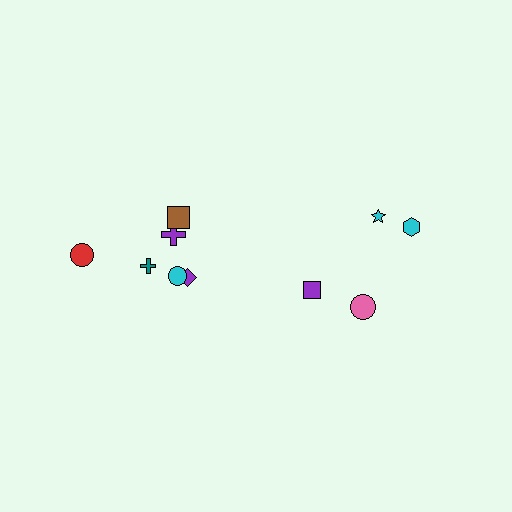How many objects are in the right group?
There are 4 objects.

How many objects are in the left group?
There are 6 objects.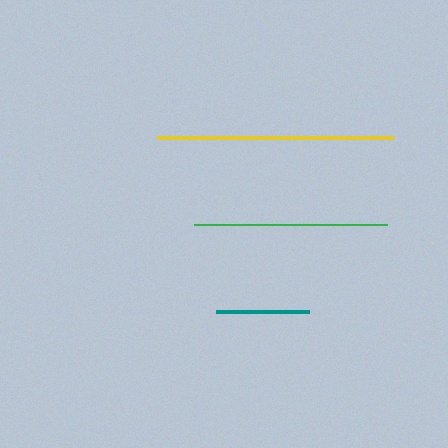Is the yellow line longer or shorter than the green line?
The yellow line is longer than the green line.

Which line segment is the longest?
The yellow line is the longest at approximately 236 pixels.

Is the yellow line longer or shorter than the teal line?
The yellow line is longer than the teal line.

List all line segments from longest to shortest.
From longest to shortest: yellow, green, teal.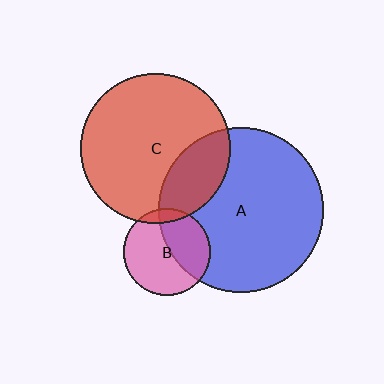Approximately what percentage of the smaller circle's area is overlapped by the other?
Approximately 25%.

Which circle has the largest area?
Circle A (blue).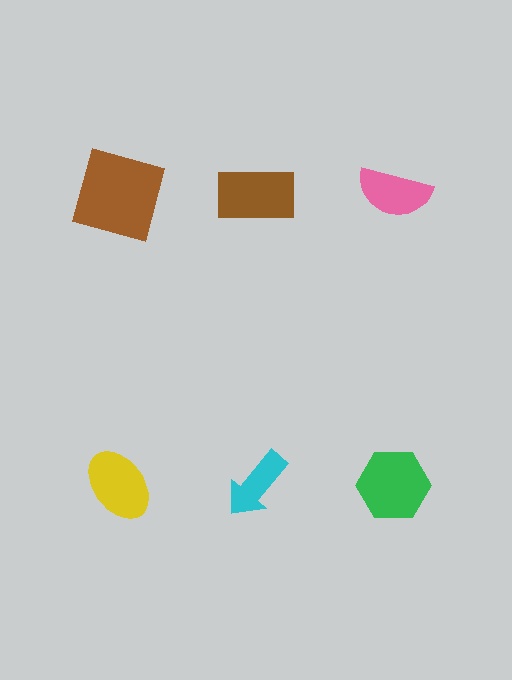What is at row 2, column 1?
A yellow ellipse.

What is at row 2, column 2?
A cyan arrow.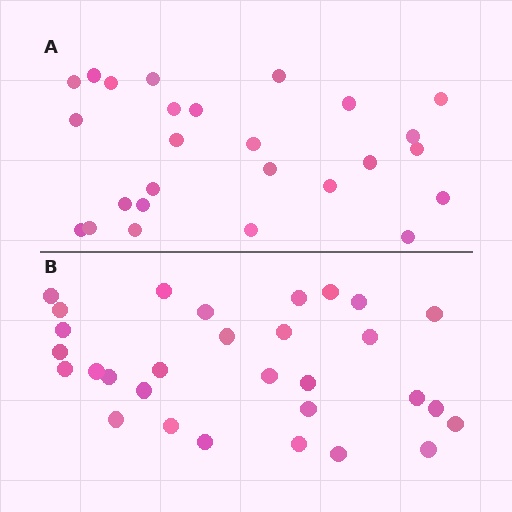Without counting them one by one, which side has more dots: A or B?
Region B (the bottom region) has more dots.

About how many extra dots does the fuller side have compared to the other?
Region B has about 4 more dots than region A.